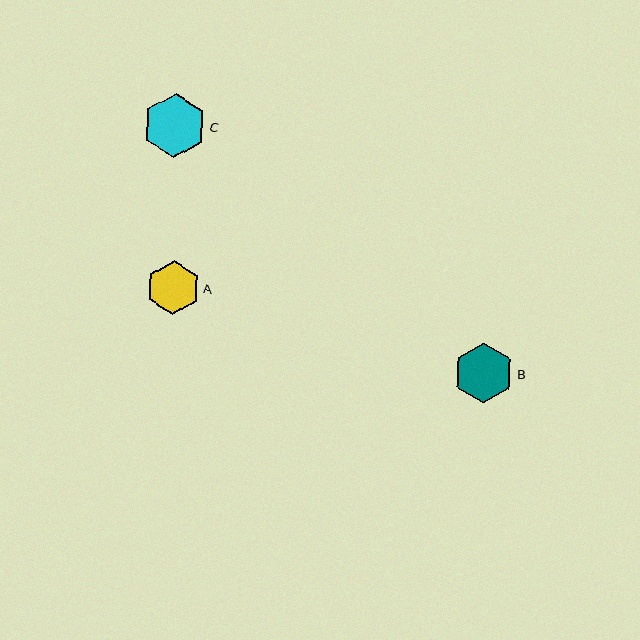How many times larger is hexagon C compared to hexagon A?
Hexagon C is approximately 1.2 times the size of hexagon A.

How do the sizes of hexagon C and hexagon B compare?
Hexagon C and hexagon B are approximately the same size.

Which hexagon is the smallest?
Hexagon A is the smallest with a size of approximately 54 pixels.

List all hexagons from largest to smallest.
From largest to smallest: C, B, A.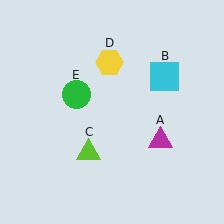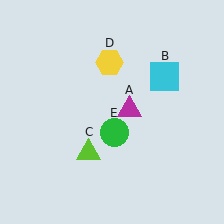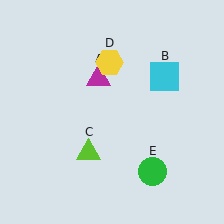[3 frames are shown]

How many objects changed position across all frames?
2 objects changed position: magenta triangle (object A), green circle (object E).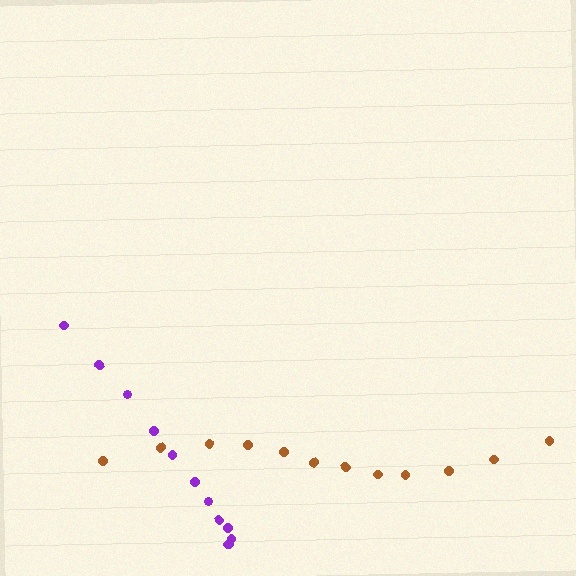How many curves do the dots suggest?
There are 2 distinct paths.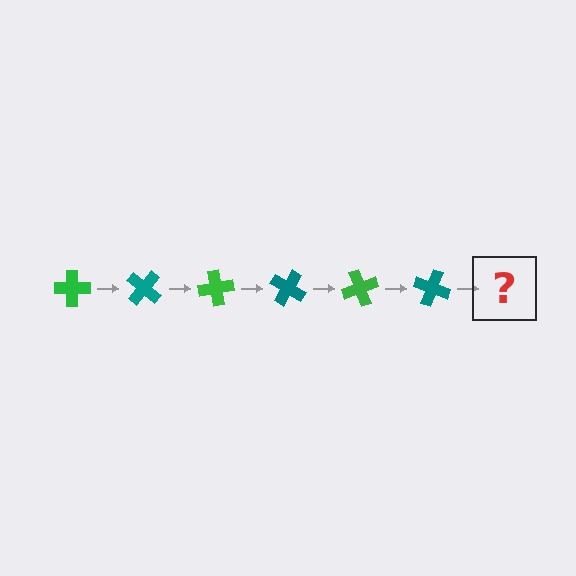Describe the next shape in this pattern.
It should be a green cross, rotated 240 degrees from the start.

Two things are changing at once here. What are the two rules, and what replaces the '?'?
The two rules are that it rotates 40 degrees each step and the color cycles through green and teal. The '?' should be a green cross, rotated 240 degrees from the start.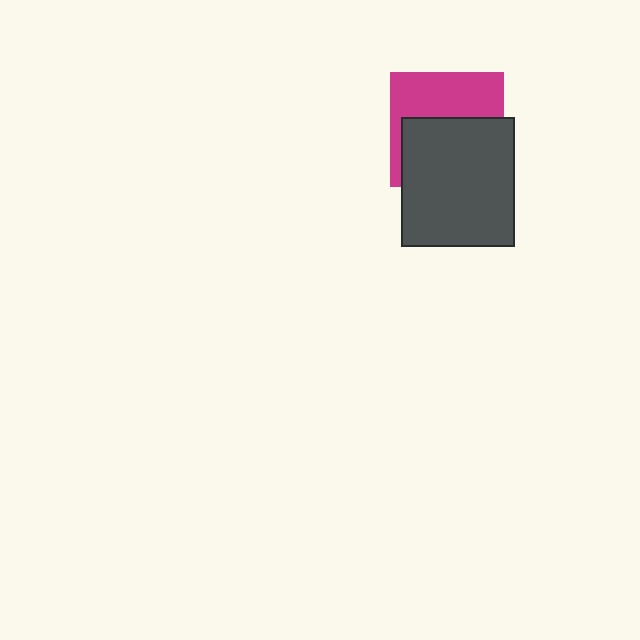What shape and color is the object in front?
The object in front is a dark gray rectangle.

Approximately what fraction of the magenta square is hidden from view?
Roughly 54% of the magenta square is hidden behind the dark gray rectangle.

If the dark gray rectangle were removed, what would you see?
You would see the complete magenta square.